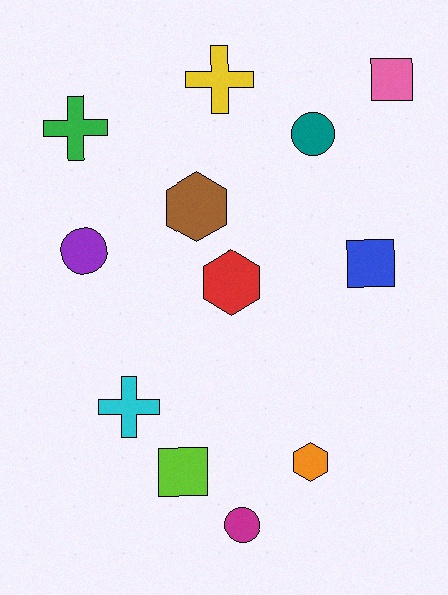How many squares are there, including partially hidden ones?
There are 3 squares.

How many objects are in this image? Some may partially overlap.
There are 12 objects.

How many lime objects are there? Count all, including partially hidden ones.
There is 1 lime object.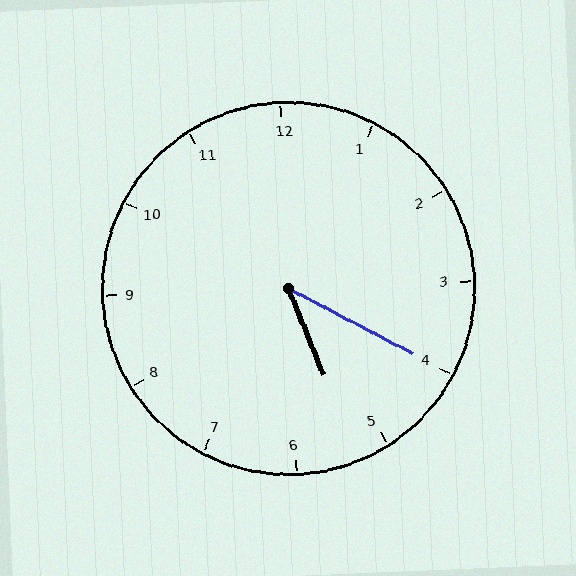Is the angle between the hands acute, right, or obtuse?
It is acute.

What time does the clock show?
5:20.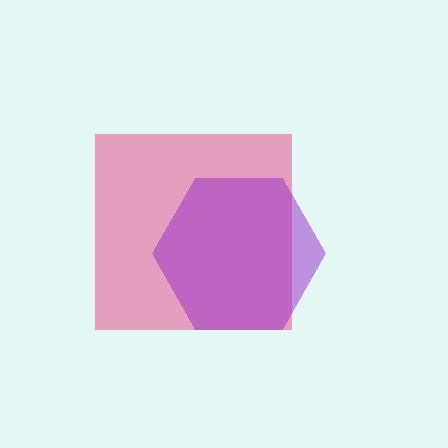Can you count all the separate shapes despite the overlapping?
Yes, there are 2 separate shapes.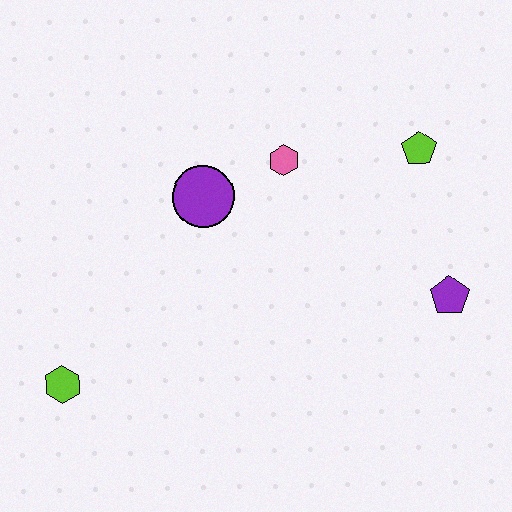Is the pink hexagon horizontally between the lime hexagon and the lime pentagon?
Yes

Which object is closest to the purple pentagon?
The lime pentagon is closest to the purple pentagon.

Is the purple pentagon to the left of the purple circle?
No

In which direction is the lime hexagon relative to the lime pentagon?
The lime hexagon is to the left of the lime pentagon.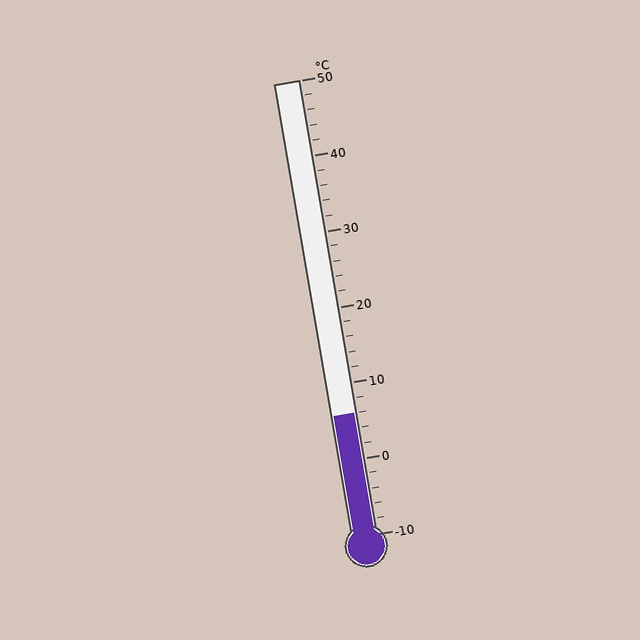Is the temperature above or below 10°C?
The temperature is below 10°C.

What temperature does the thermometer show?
The thermometer shows approximately 6°C.